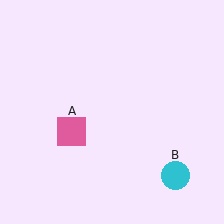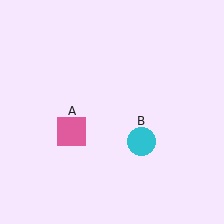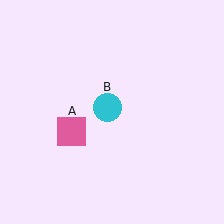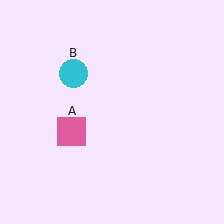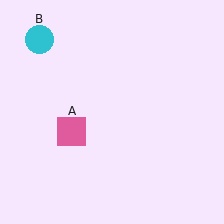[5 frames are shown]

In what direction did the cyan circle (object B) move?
The cyan circle (object B) moved up and to the left.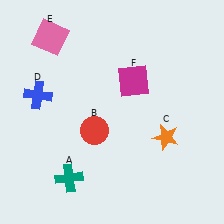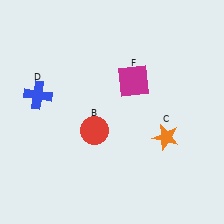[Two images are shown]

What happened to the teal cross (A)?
The teal cross (A) was removed in Image 2. It was in the bottom-left area of Image 1.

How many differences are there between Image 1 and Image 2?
There are 2 differences between the two images.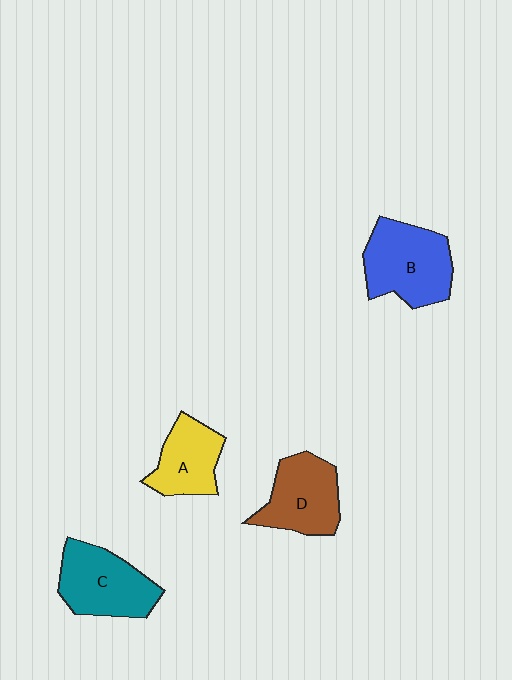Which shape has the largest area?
Shape B (blue).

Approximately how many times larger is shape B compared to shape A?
Approximately 1.4 times.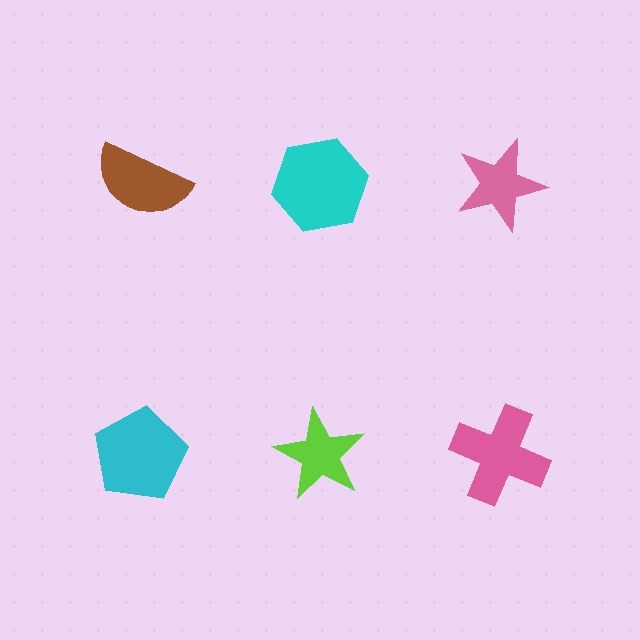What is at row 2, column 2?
A lime star.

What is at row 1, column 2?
A cyan hexagon.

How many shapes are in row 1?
3 shapes.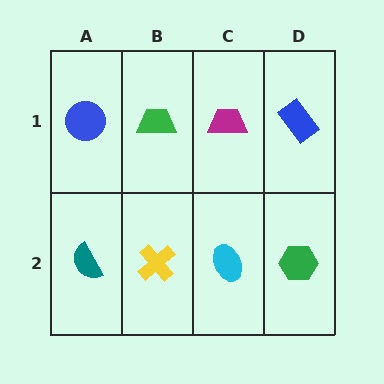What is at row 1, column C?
A magenta trapezoid.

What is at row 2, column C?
A cyan ellipse.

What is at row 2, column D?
A green hexagon.